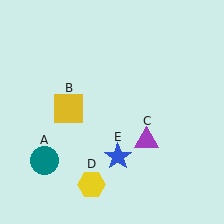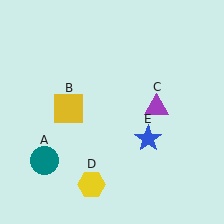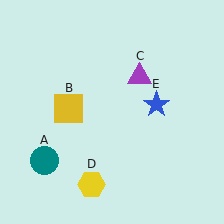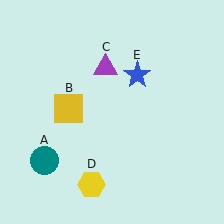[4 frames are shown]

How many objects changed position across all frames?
2 objects changed position: purple triangle (object C), blue star (object E).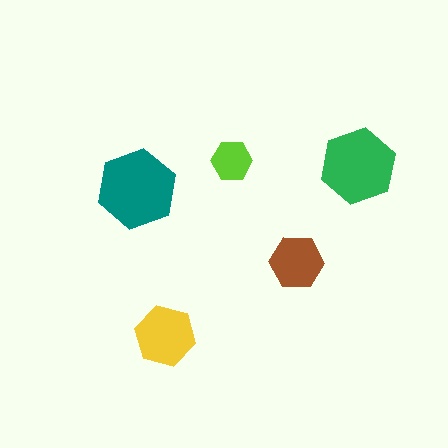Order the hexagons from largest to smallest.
the teal one, the green one, the yellow one, the brown one, the lime one.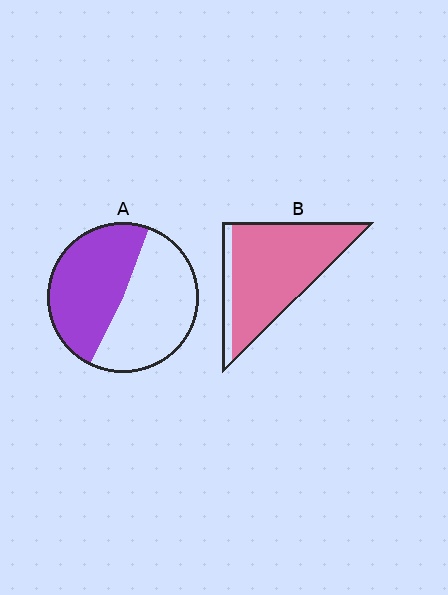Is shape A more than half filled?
Roughly half.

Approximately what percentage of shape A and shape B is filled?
A is approximately 50% and B is approximately 85%.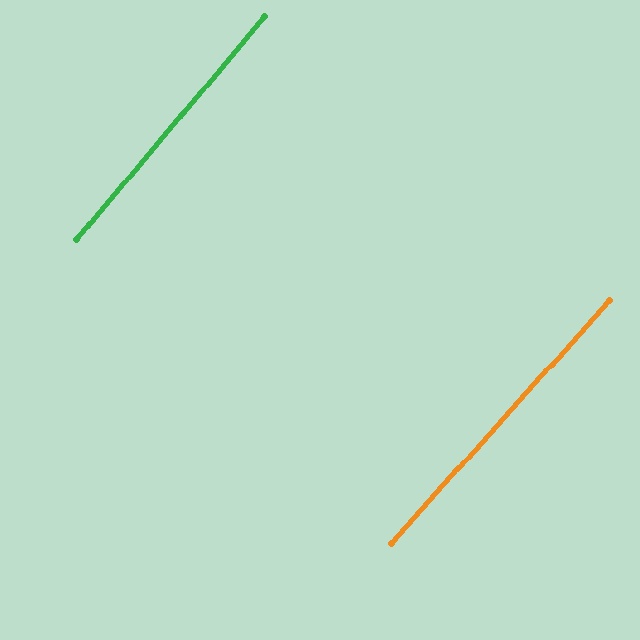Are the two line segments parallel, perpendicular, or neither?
Parallel — their directions differ by only 1.8°.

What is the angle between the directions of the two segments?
Approximately 2 degrees.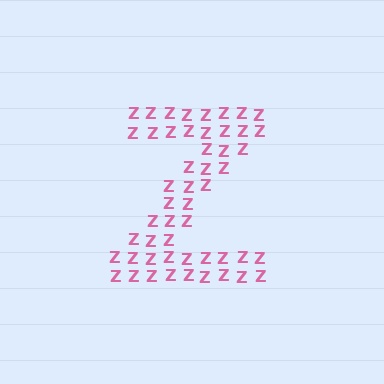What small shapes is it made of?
It is made of small letter Z's.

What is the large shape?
The large shape is the letter Z.